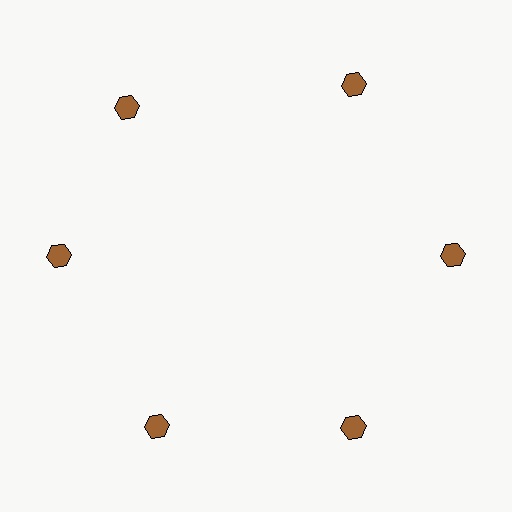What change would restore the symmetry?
The symmetry would be restored by rotating it back into even spacing with its neighbors so that all 6 hexagons sit at equal angles and equal distance from the center.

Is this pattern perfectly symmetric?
No. The 6 brown hexagons are arranged in a ring, but one element near the 11 o'clock position is rotated out of alignment along the ring, breaking the 6-fold rotational symmetry.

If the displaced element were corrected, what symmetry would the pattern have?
It would have 6-fold rotational symmetry — the pattern would map onto itself every 60 degrees.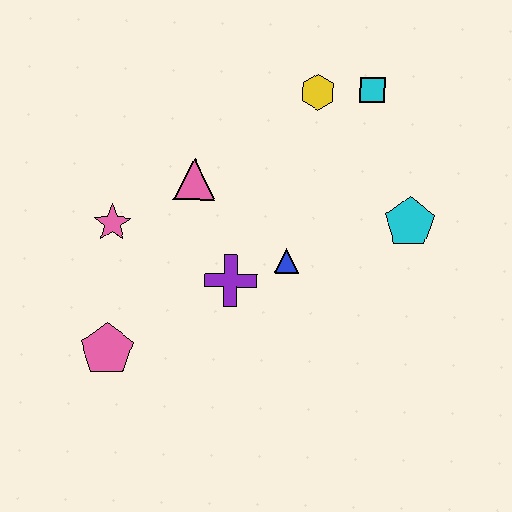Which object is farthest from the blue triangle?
The pink pentagon is farthest from the blue triangle.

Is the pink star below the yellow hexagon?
Yes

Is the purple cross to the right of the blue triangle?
No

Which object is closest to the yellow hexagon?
The cyan square is closest to the yellow hexagon.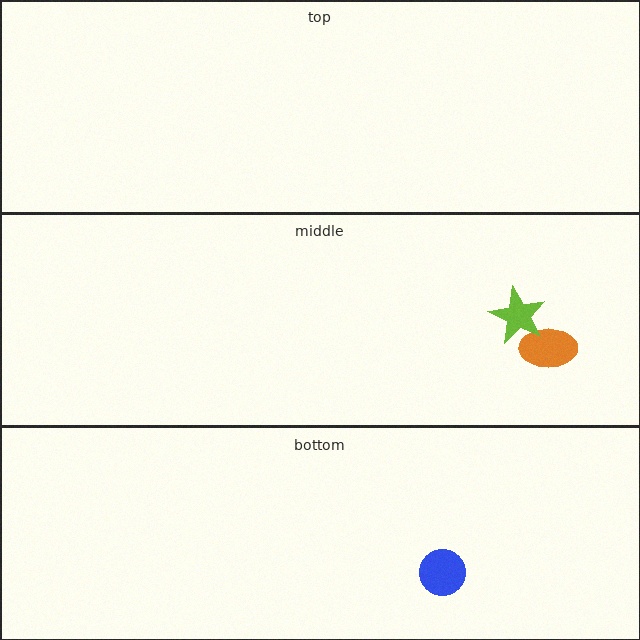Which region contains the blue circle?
The bottom region.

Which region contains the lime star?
The middle region.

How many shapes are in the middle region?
2.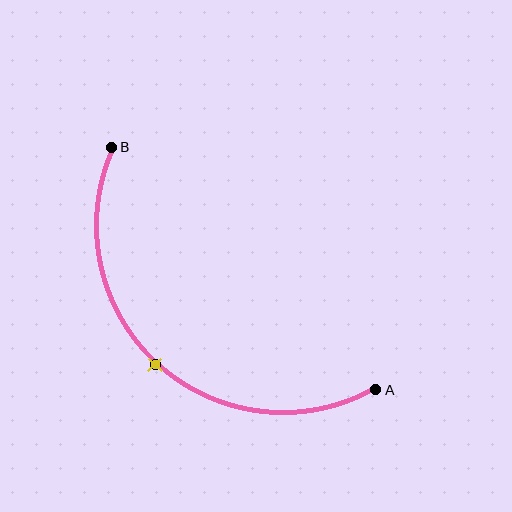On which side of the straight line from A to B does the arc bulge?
The arc bulges below and to the left of the straight line connecting A and B.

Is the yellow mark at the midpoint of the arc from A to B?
Yes. The yellow mark lies on the arc at equal arc-length from both A and B — it is the arc midpoint.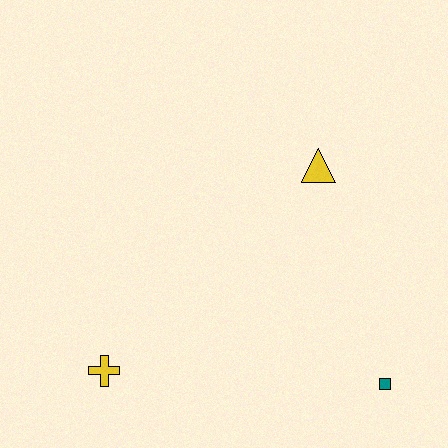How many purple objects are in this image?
There are no purple objects.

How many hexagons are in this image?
There are no hexagons.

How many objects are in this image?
There are 3 objects.